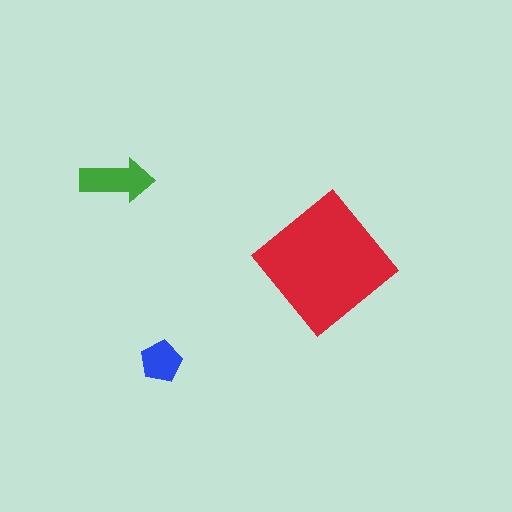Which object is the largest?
The red diamond.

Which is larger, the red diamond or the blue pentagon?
The red diamond.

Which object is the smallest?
The blue pentagon.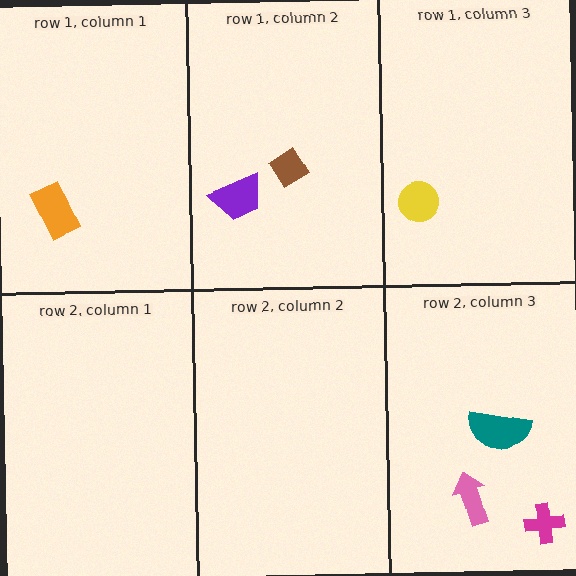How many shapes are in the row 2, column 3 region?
3.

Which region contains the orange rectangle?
The row 1, column 1 region.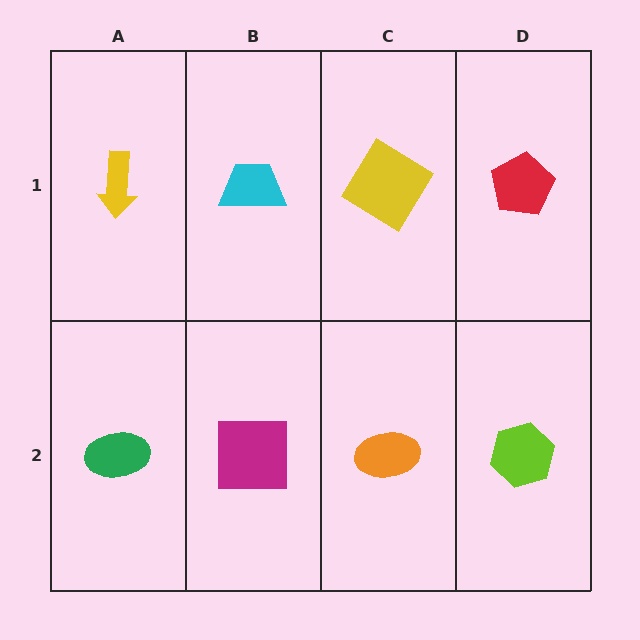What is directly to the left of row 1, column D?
A yellow diamond.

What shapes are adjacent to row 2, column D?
A red pentagon (row 1, column D), an orange ellipse (row 2, column C).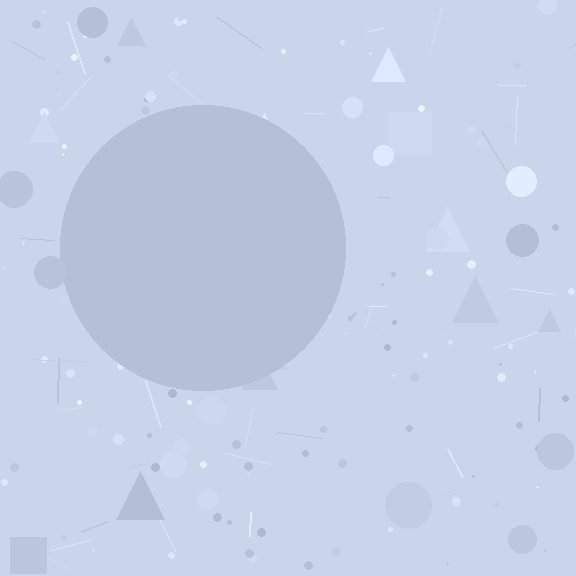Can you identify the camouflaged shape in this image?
The camouflaged shape is a circle.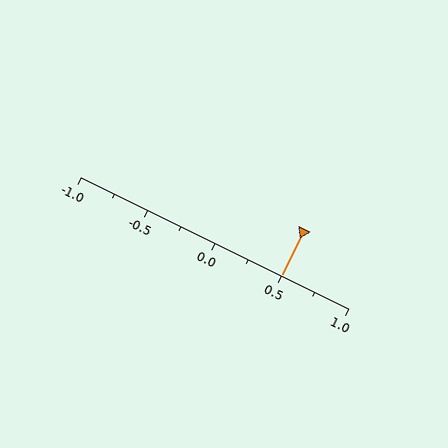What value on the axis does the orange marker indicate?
The marker indicates approximately 0.5.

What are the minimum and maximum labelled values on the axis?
The axis runs from -1.0 to 1.0.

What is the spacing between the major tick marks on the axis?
The major ticks are spaced 0.5 apart.